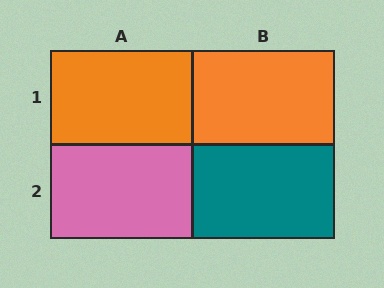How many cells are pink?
1 cell is pink.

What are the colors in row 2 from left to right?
Pink, teal.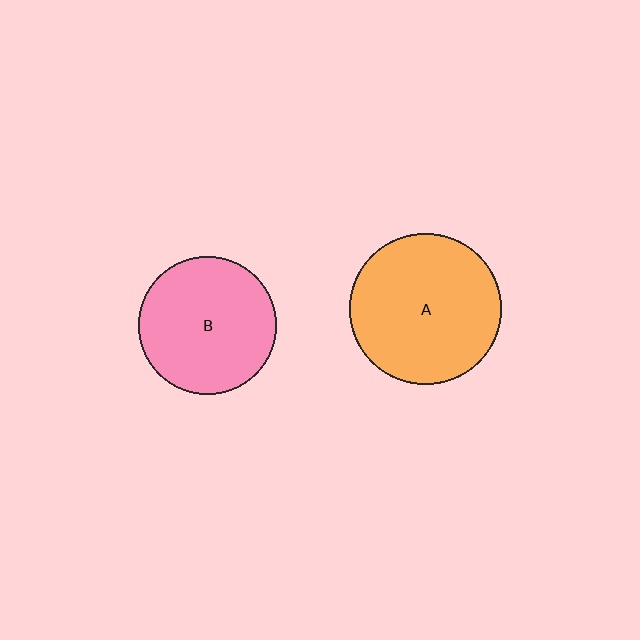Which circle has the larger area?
Circle A (orange).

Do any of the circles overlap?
No, none of the circles overlap.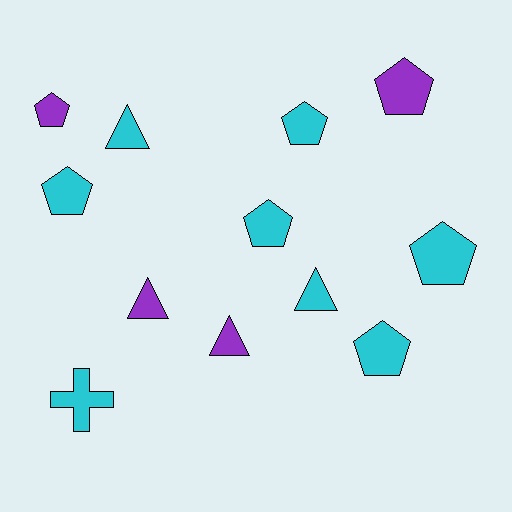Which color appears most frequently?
Cyan, with 8 objects.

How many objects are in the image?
There are 12 objects.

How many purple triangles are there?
There are 2 purple triangles.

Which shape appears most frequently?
Pentagon, with 7 objects.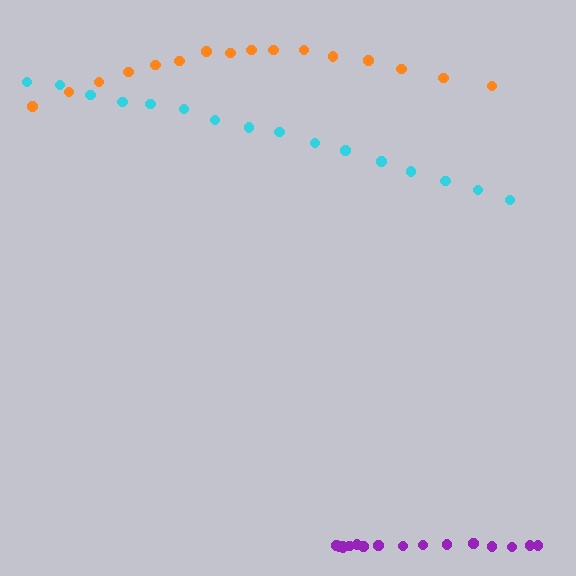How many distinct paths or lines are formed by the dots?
There are 3 distinct paths.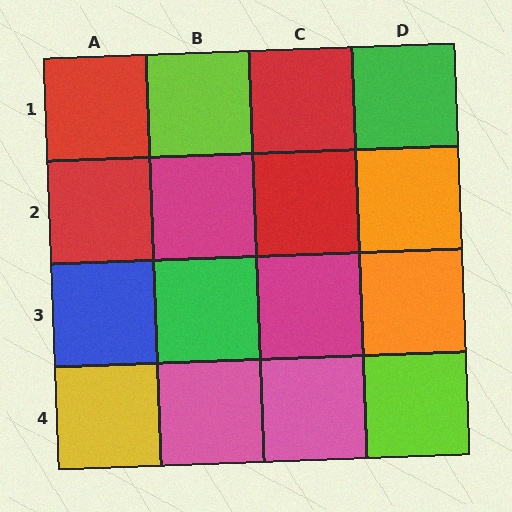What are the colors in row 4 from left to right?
Yellow, pink, pink, lime.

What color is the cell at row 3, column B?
Green.